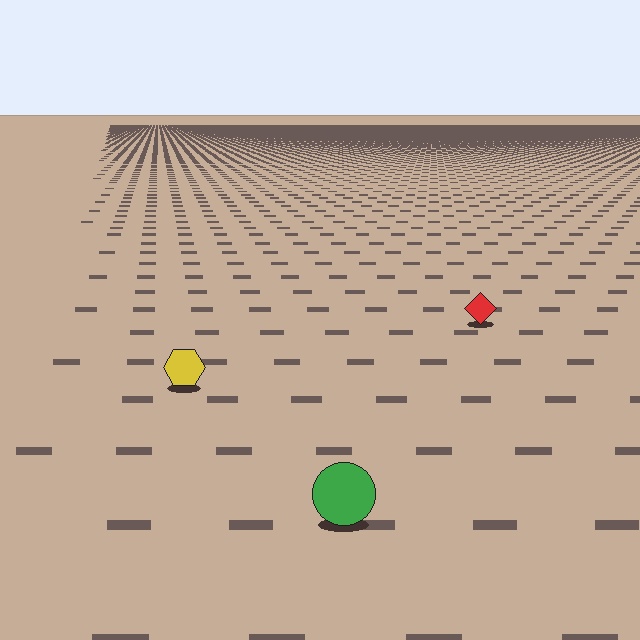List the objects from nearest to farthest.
From nearest to farthest: the green circle, the yellow hexagon, the red diamond.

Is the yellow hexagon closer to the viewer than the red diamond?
Yes. The yellow hexagon is closer — you can tell from the texture gradient: the ground texture is coarser near it.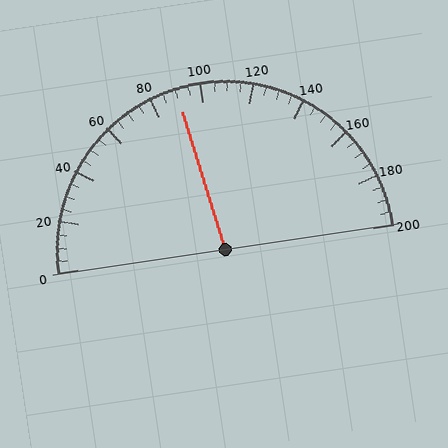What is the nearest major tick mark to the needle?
The nearest major tick mark is 80.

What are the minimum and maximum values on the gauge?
The gauge ranges from 0 to 200.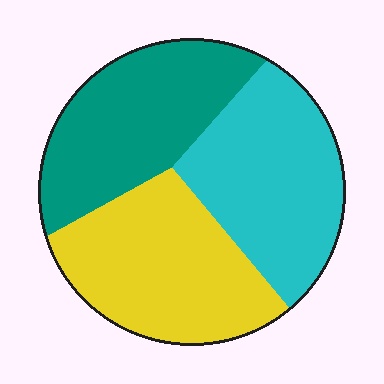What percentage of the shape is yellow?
Yellow covers roughly 35% of the shape.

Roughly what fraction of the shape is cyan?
Cyan takes up about one third (1/3) of the shape.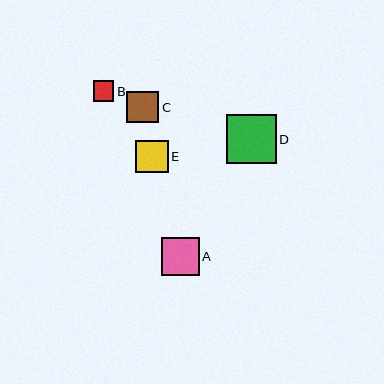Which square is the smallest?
Square B is the smallest with a size of approximately 21 pixels.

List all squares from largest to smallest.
From largest to smallest: D, A, E, C, B.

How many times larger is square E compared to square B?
Square E is approximately 1.6 times the size of square B.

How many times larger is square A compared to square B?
Square A is approximately 1.8 times the size of square B.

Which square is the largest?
Square D is the largest with a size of approximately 50 pixels.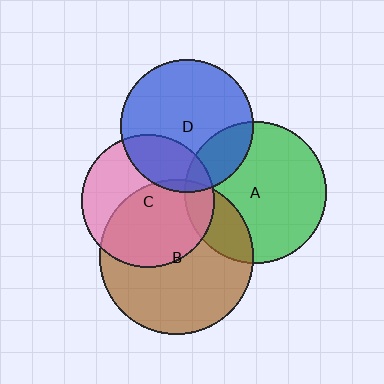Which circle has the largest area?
Circle B (brown).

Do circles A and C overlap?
Yes.